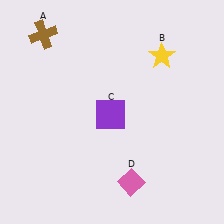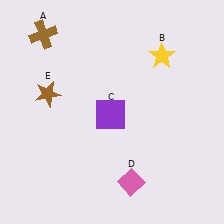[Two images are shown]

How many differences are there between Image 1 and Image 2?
There is 1 difference between the two images.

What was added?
A brown star (E) was added in Image 2.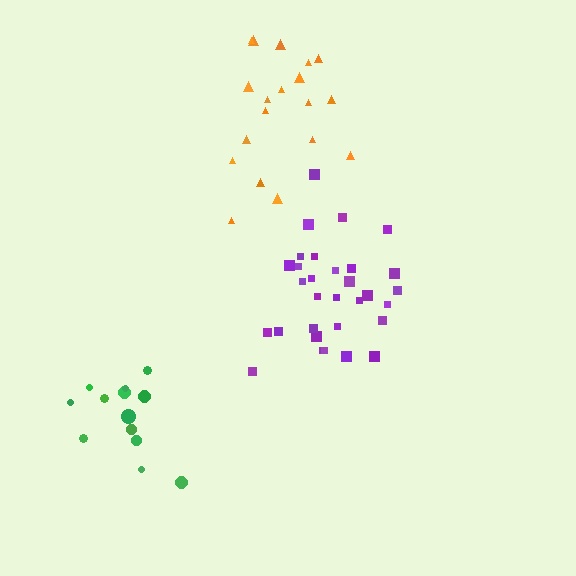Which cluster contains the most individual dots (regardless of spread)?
Purple (31).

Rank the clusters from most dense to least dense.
purple, green, orange.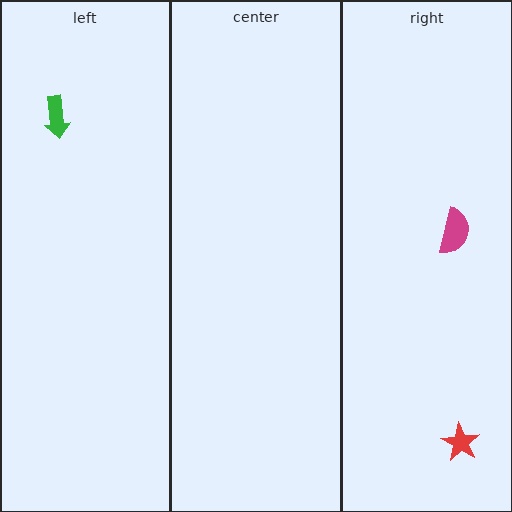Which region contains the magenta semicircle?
The right region.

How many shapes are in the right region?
2.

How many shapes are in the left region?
1.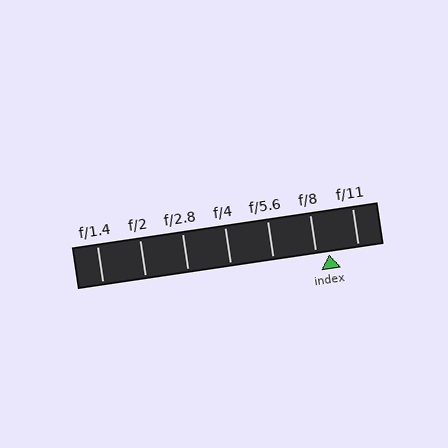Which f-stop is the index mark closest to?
The index mark is closest to f/8.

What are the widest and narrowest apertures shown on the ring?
The widest aperture shown is f/1.4 and the narrowest is f/11.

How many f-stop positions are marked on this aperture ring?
There are 7 f-stop positions marked.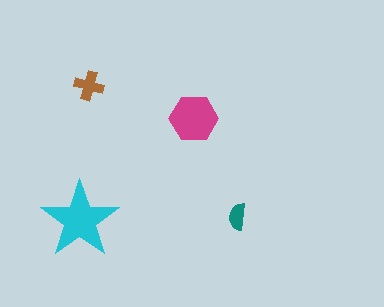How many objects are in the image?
There are 4 objects in the image.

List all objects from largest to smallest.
The cyan star, the magenta hexagon, the brown cross, the teal semicircle.